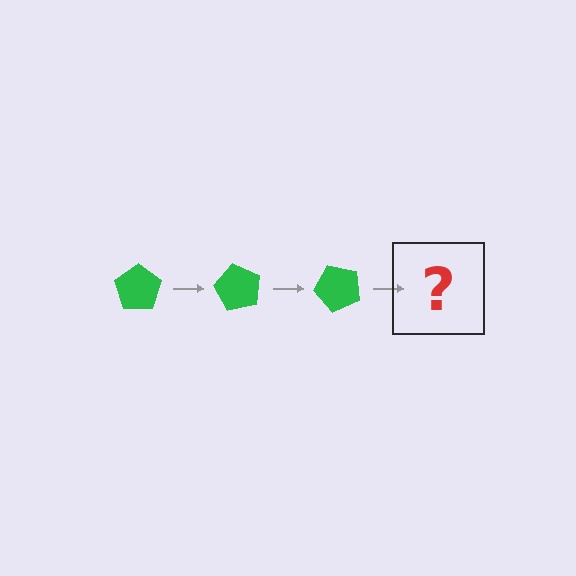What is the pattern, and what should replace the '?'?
The pattern is that the pentagon rotates 60 degrees each step. The '?' should be a green pentagon rotated 180 degrees.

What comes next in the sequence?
The next element should be a green pentagon rotated 180 degrees.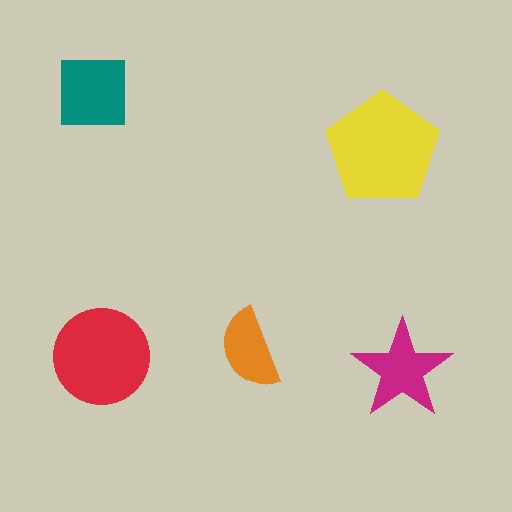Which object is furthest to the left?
The teal square is leftmost.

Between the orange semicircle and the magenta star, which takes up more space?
The magenta star.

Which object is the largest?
The yellow pentagon.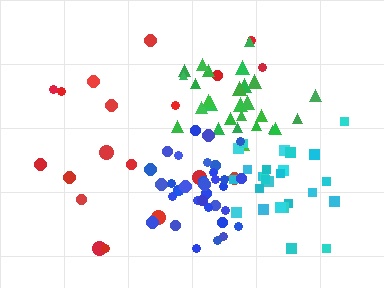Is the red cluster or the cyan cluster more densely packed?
Cyan.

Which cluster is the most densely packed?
Blue.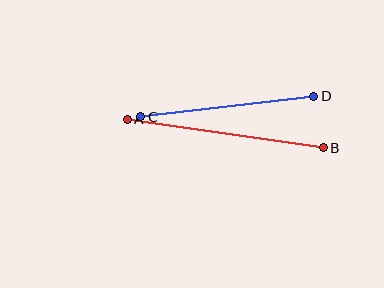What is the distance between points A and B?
The distance is approximately 198 pixels.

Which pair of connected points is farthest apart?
Points A and B are farthest apart.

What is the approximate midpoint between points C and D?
The midpoint is at approximately (227, 106) pixels.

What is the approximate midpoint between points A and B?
The midpoint is at approximately (225, 133) pixels.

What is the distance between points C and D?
The distance is approximately 174 pixels.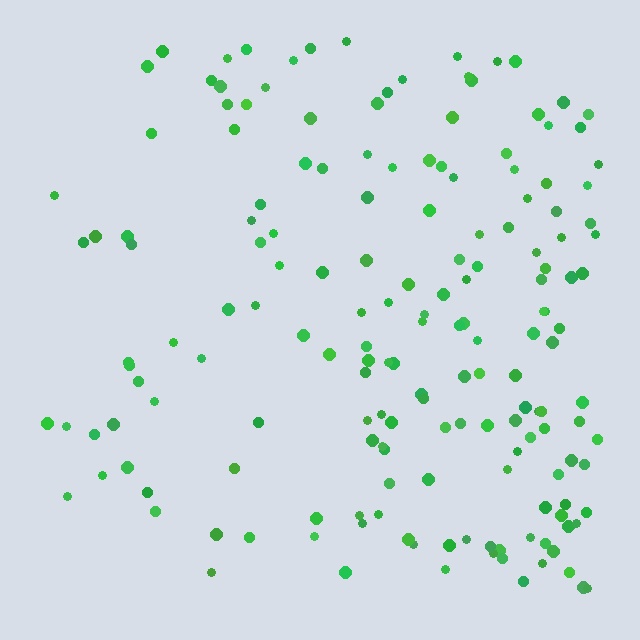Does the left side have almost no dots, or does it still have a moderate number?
Still a moderate number, just noticeably fewer than the right.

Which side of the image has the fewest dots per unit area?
The left.